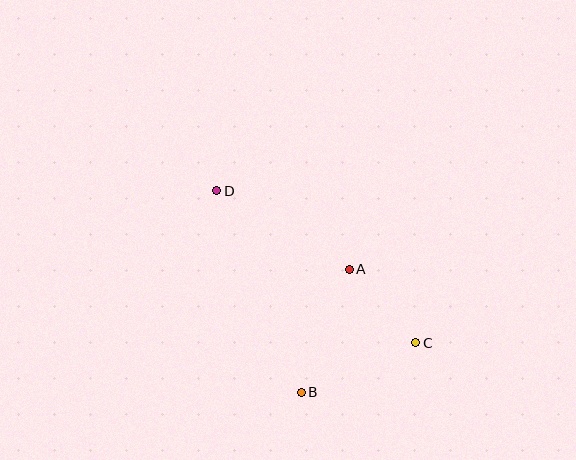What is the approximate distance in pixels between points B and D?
The distance between B and D is approximately 218 pixels.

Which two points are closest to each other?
Points A and C are closest to each other.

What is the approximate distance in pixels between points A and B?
The distance between A and B is approximately 132 pixels.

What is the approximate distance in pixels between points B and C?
The distance between B and C is approximately 125 pixels.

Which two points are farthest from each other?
Points C and D are farthest from each other.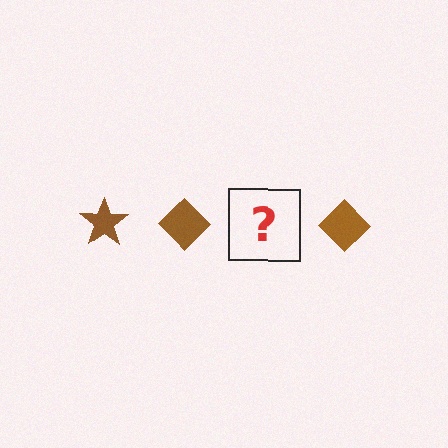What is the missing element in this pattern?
The missing element is a brown star.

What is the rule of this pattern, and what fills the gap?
The rule is that the pattern cycles through star, diamond shapes in brown. The gap should be filled with a brown star.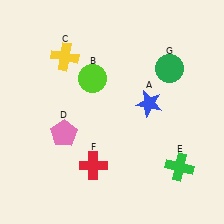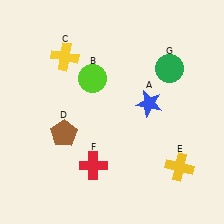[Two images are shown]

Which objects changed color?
D changed from pink to brown. E changed from green to yellow.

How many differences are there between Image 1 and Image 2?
There are 2 differences between the two images.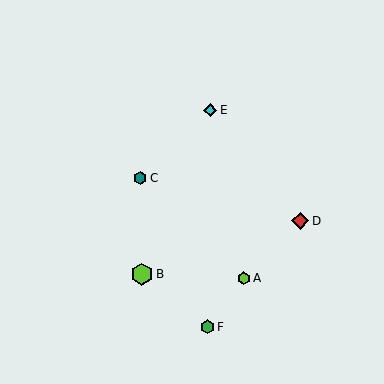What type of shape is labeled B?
Shape B is a lime hexagon.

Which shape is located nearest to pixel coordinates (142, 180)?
The teal hexagon (labeled C) at (140, 178) is nearest to that location.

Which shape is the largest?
The lime hexagon (labeled B) is the largest.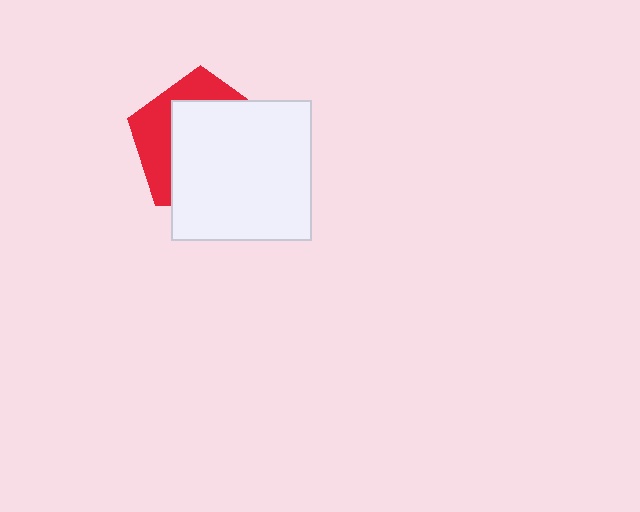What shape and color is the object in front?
The object in front is a white square.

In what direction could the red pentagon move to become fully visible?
The red pentagon could move toward the upper-left. That would shift it out from behind the white square entirely.